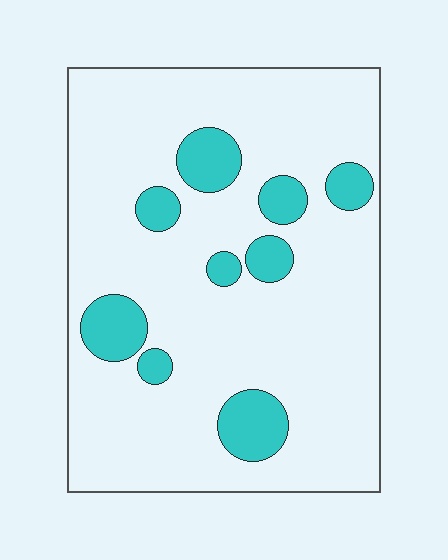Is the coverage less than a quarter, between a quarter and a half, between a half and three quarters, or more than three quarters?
Less than a quarter.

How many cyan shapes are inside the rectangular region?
9.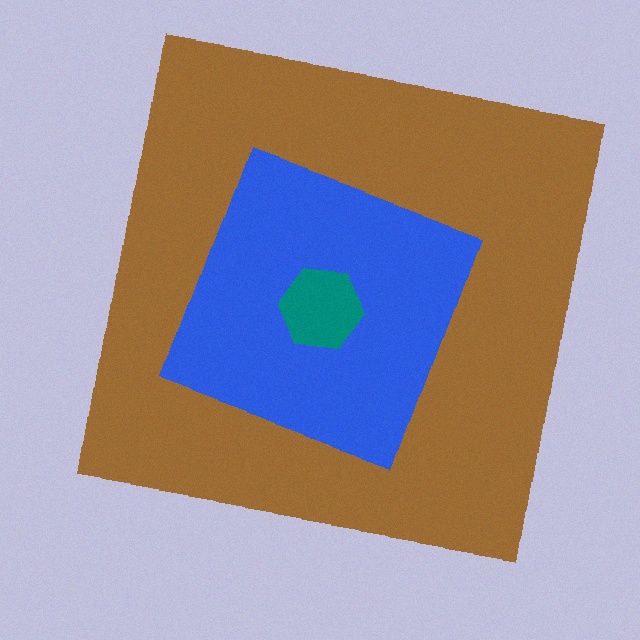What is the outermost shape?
The brown square.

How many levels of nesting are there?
3.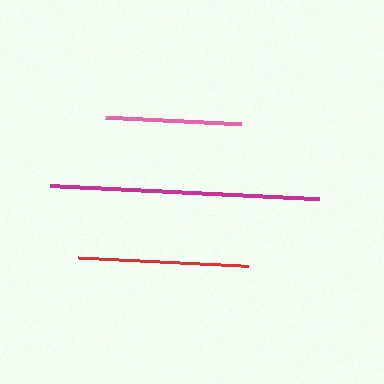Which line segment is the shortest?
The pink line is the shortest at approximately 136 pixels.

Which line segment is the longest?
The magenta line is the longest at approximately 269 pixels.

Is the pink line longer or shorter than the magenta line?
The magenta line is longer than the pink line.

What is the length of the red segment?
The red segment is approximately 171 pixels long.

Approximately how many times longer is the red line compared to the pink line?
The red line is approximately 1.3 times the length of the pink line.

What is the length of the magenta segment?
The magenta segment is approximately 269 pixels long.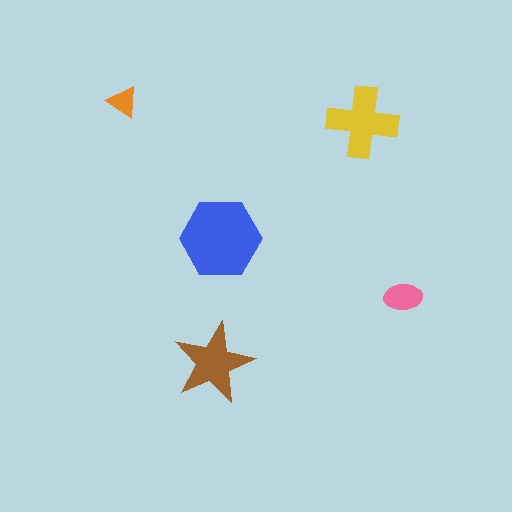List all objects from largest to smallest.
The blue hexagon, the yellow cross, the brown star, the pink ellipse, the orange triangle.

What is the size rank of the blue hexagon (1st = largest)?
1st.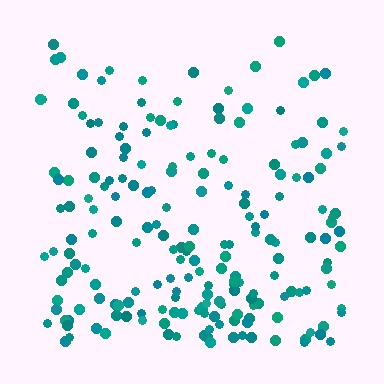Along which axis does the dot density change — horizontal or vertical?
Vertical.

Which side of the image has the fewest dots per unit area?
The top.